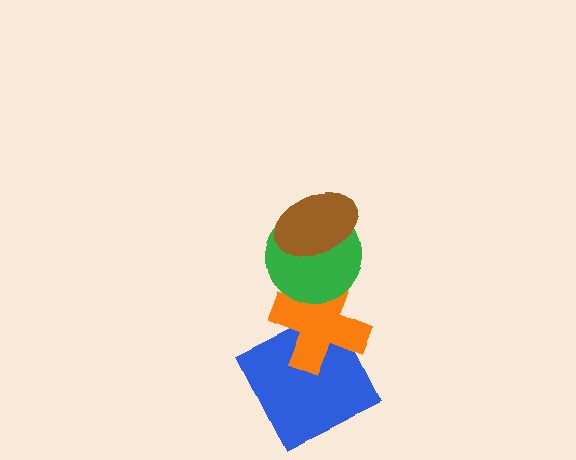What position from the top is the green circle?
The green circle is 2nd from the top.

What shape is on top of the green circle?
The brown ellipse is on top of the green circle.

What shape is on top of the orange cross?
The green circle is on top of the orange cross.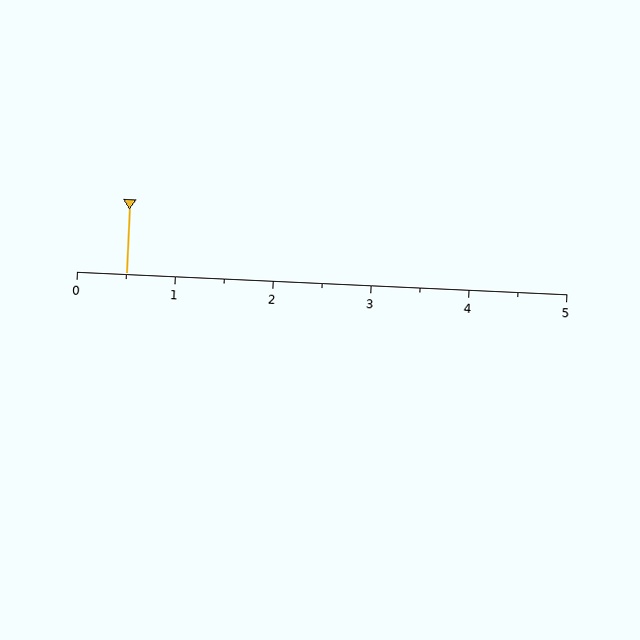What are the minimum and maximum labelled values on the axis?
The axis runs from 0 to 5.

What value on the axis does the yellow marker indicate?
The marker indicates approximately 0.5.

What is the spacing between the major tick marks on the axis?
The major ticks are spaced 1 apart.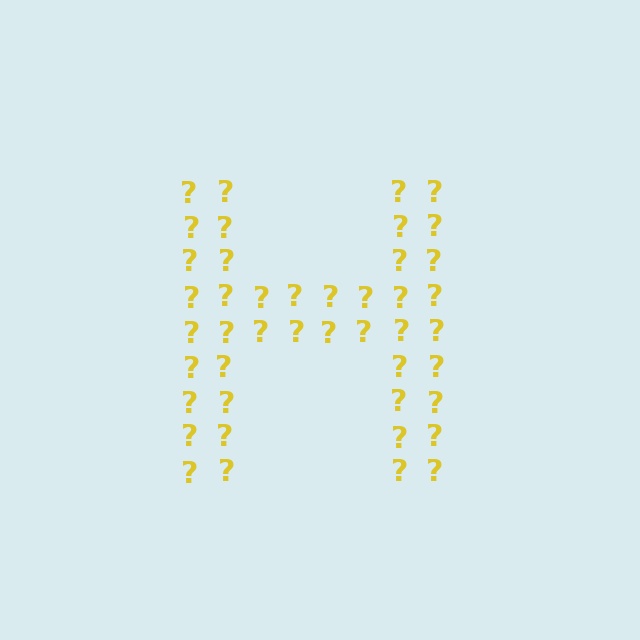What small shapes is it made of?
It is made of small question marks.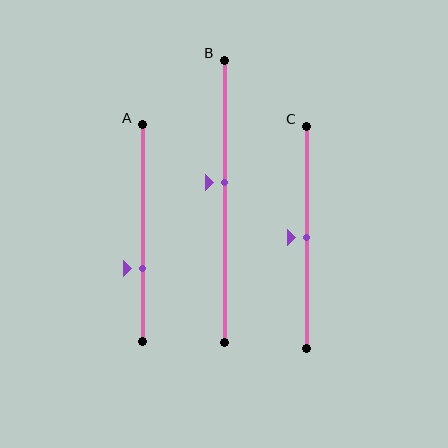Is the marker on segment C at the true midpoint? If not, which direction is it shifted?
Yes, the marker on segment C is at the true midpoint.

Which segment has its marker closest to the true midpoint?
Segment C has its marker closest to the true midpoint.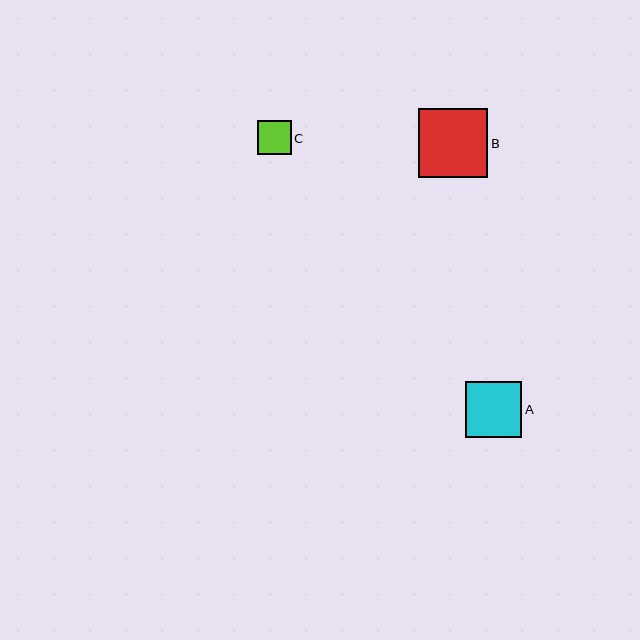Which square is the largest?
Square B is the largest with a size of approximately 70 pixels.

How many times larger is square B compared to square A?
Square B is approximately 1.2 times the size of square A.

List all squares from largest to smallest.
From largest to smallest: B, A, C.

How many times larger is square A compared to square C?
Square A is approximately 1.7 times the size of square C.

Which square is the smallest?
Square C is the smallest with a size of approximately 34 pixels.